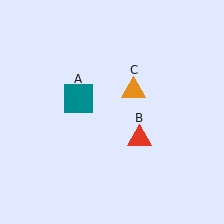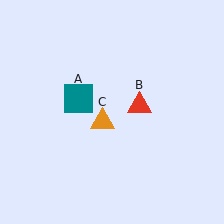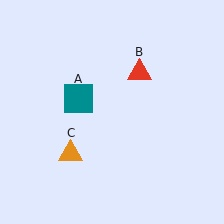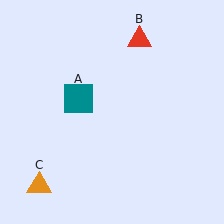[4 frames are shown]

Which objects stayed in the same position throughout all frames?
Teal square (object A) remained stationary.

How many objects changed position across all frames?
2 objects changed position: red triangle (object B), orange triangle (object C).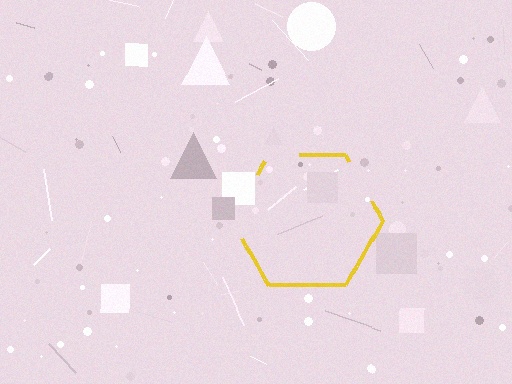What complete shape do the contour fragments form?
The contour fragments form a hexagon.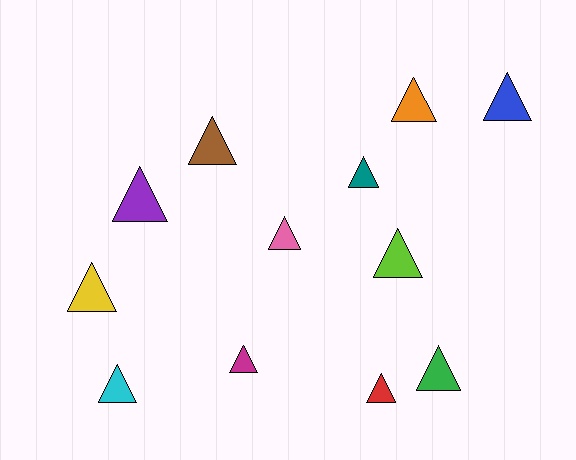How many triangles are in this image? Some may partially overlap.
There are 12 triangles.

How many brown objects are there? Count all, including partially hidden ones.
There is 1 brown object.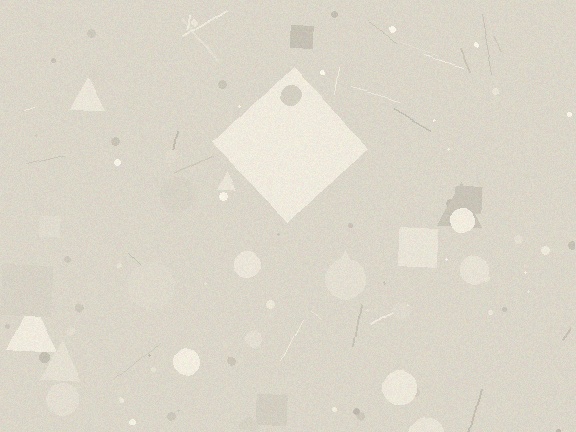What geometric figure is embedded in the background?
A diamond is embedded in the background.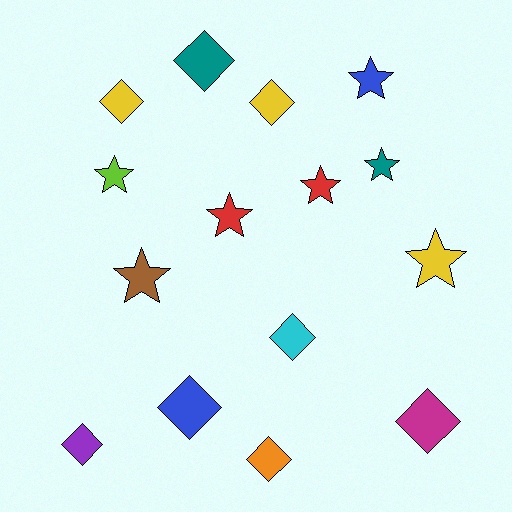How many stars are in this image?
There are 7 stars.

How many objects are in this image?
There are 15 objects.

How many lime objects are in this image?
There is 1 lime object.